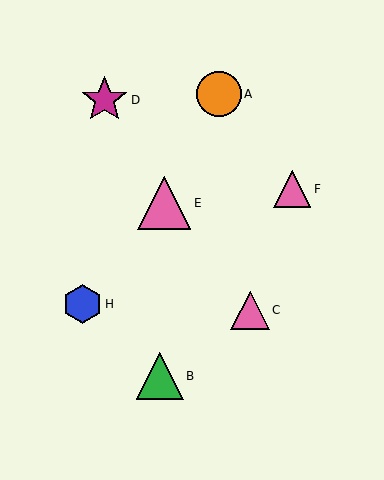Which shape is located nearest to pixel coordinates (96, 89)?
The magenta star (labeled D) at (104, 100) is nearest to that location.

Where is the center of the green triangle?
The center of the green triangle is at (160, 376).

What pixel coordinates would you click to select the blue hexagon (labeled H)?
Click at (83, 304) to select the blue hexagon H.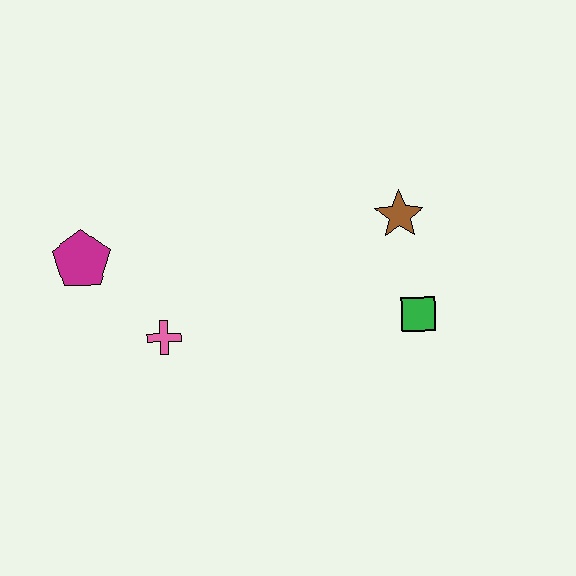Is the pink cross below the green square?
Yes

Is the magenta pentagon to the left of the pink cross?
Yes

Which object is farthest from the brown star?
The magenta pentagon is farthest from the brown star.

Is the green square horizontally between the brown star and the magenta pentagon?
No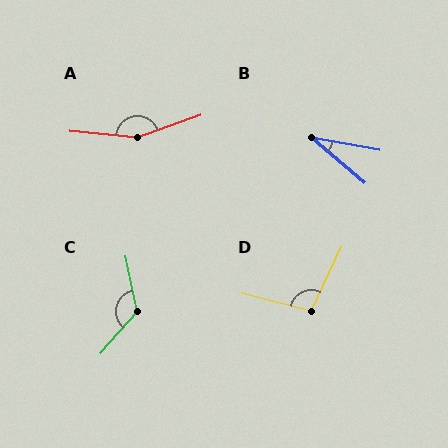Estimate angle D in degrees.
Approximately 102 degrees.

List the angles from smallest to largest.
B (29°), D (102°), C (127°), A (155°).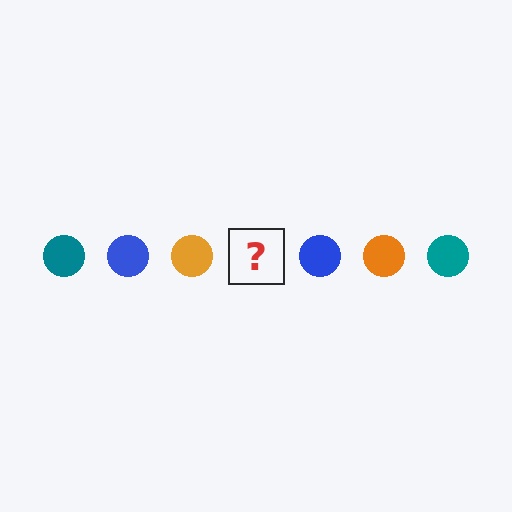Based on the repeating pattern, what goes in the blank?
The blank should be a teal circle.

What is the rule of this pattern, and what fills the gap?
The rule is that the pattern cycles through teal, blue, orange circles. The gap should be filled with a teal circle.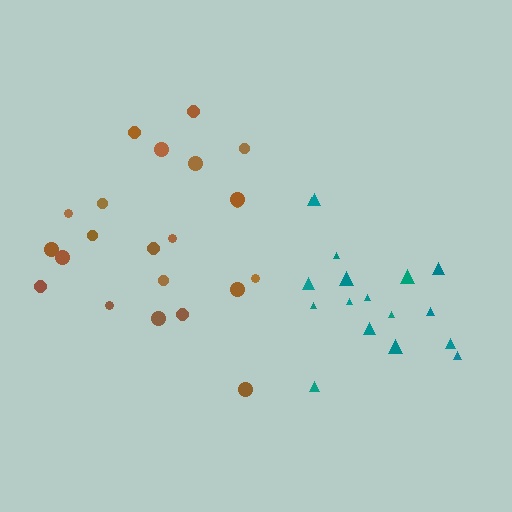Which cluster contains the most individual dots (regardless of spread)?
Brown (22).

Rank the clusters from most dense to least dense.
teal, brown.